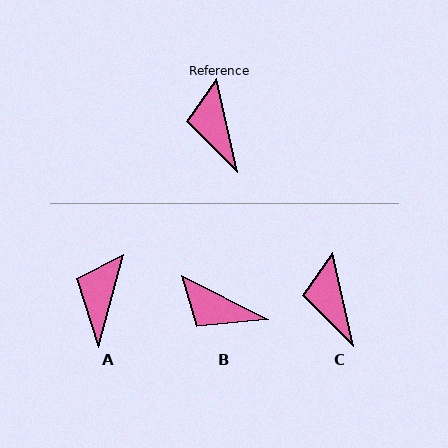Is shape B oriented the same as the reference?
No, it is off by about 50 degrees.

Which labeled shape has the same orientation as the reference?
C.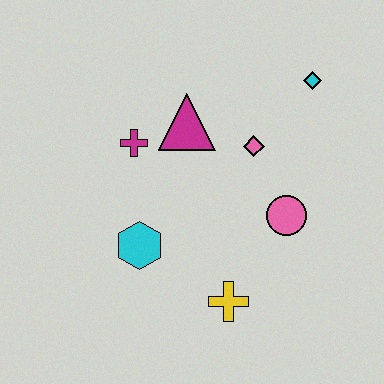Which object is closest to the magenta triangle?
The magenta cross is closest to the magenta triangle.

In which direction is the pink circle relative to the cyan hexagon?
The pink circle is to the right of the cyan hexagon.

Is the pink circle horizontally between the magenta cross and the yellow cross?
No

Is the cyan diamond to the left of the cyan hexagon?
No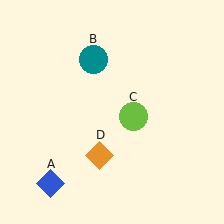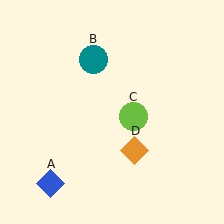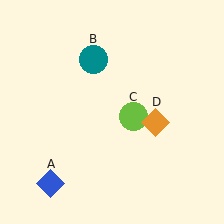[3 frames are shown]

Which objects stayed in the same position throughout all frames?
Blue diamond (object A) and teal circle (object B) and lime circle (object C) remained stationary.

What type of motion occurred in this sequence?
The orange diamond (object D) rotated counterclockwise around the center of the scene.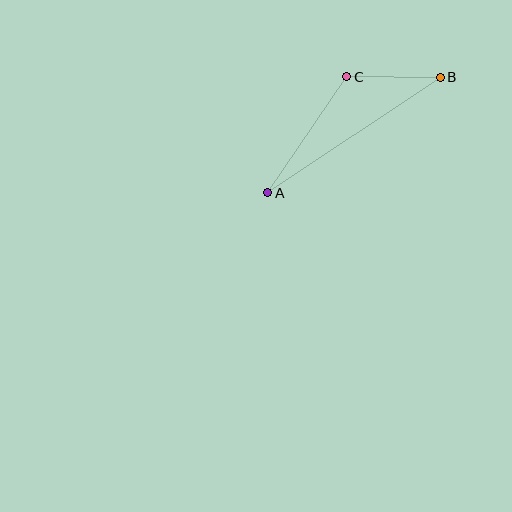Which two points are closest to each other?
Points B and C are closest to each other.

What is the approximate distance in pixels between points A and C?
The distance between A and C is approximately 140 pixels.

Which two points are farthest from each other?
Points A and B are farthest from each other.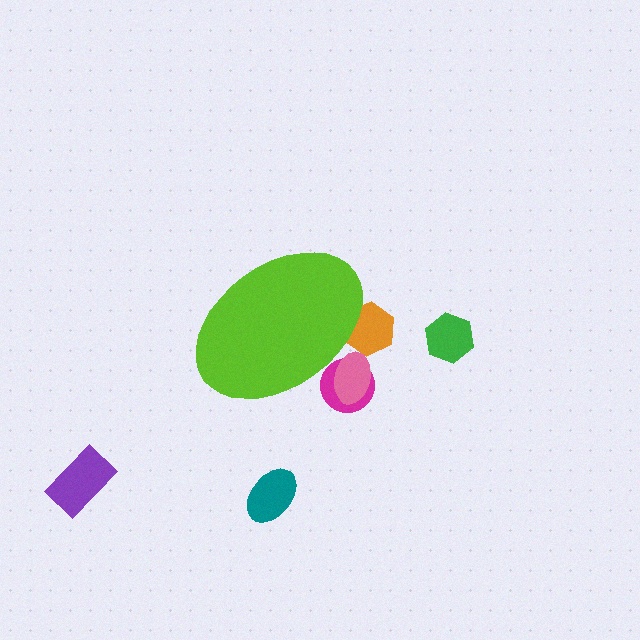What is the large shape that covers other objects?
A lime ellipse.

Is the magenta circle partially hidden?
Yes, the magenta circle is partially hidden behind the lime ellipse.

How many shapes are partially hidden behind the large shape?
3 shapes are partially hidden.